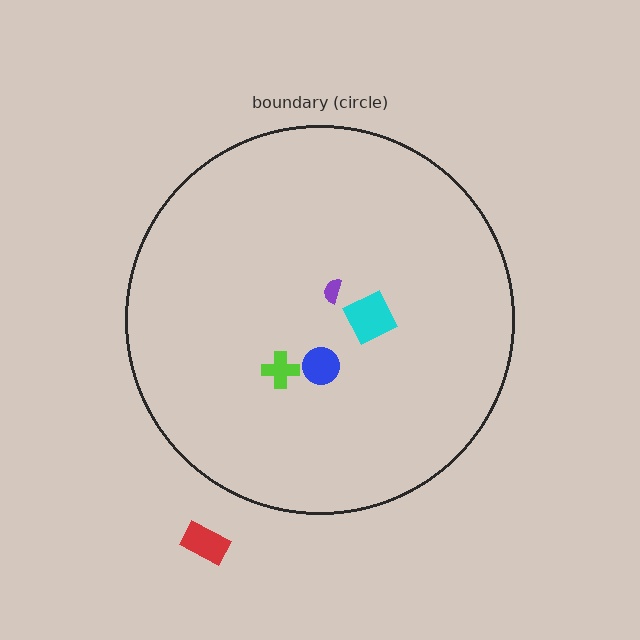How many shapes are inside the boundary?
4 inside, 1 outside.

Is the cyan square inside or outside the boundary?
Inside.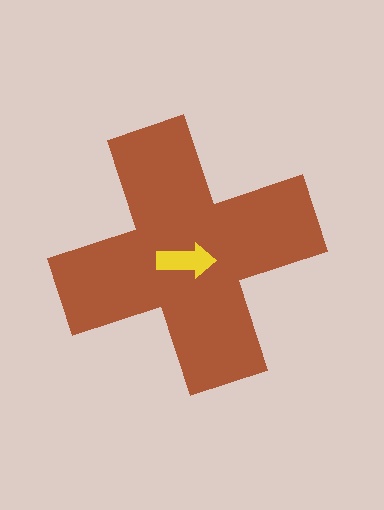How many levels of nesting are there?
2.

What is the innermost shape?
The yellow arrow.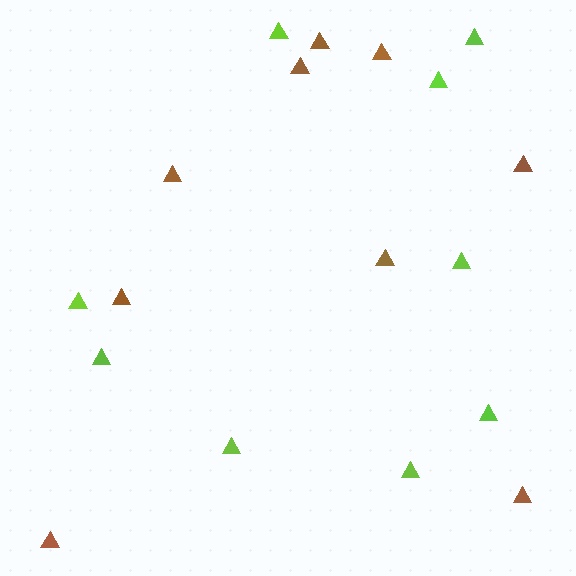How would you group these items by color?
There are 2 groups: one group of brown triangles (9) and one group of lime triangles (9).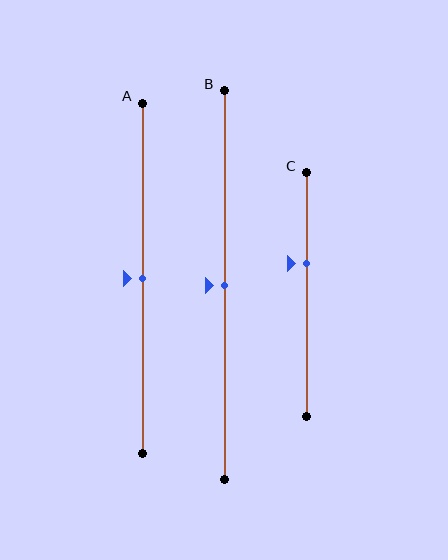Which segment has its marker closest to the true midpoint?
Segment A has its marker closest to the true midpoint.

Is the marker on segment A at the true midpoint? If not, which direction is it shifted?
Yes, the marker on segment A is at the true midpoint.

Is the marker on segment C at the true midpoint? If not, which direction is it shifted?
No, the marker on segment C is shifted upward by about 13% of the segment length.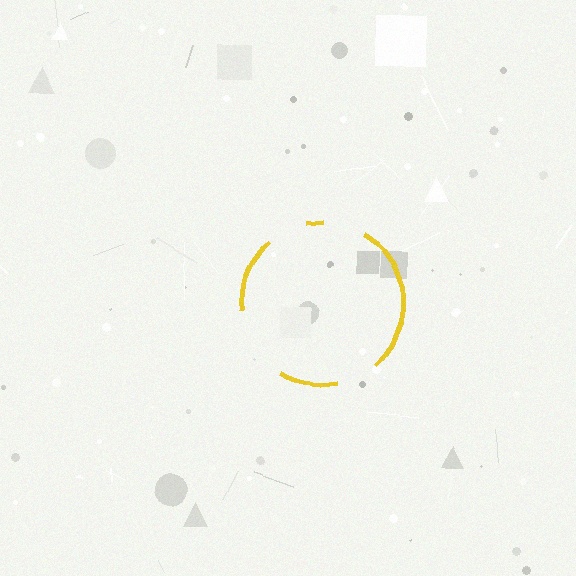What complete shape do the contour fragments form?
The contour fragments form a circle.